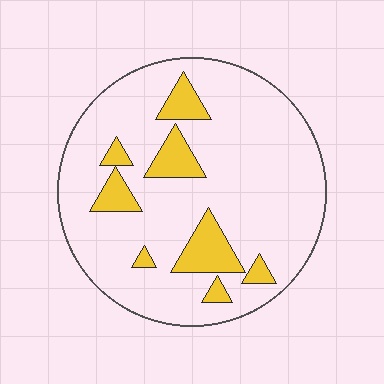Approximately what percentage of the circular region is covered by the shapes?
Approximately 15%.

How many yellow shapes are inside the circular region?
8.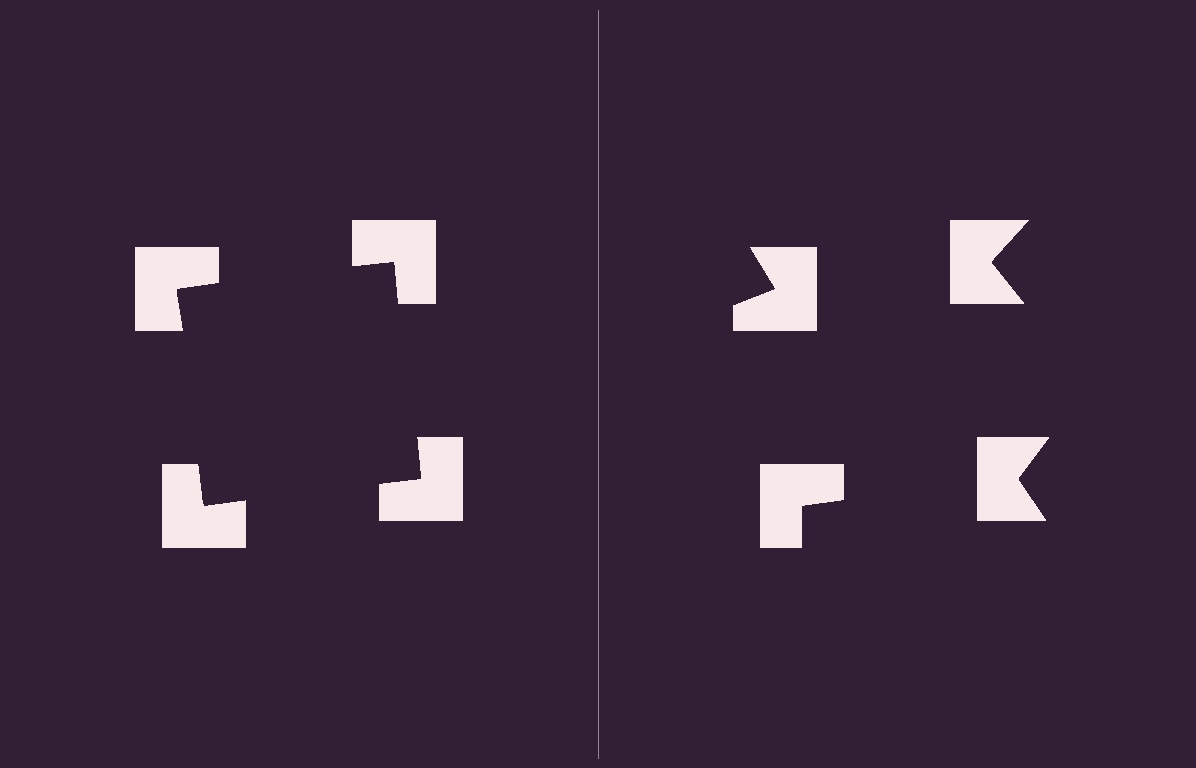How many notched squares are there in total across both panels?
8 — 4 on each side.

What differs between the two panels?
The notched squares are positioned identically on both sides; only the wedge orientations differ. On the left they align to a square; on the right they are misaligned.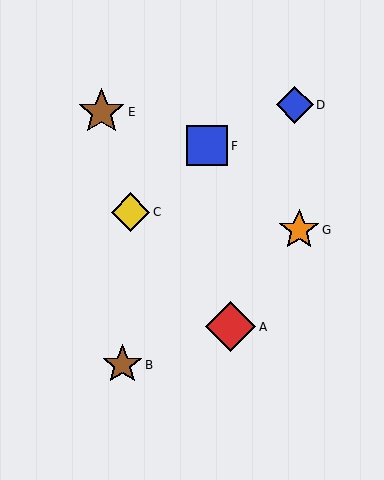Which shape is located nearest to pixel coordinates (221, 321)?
The red diamond (labeled A) at (231, 327) is nearest to that location.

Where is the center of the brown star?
The center of the brown star is at (122, 365).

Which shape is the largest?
The red diamond (labeled A) is the largest.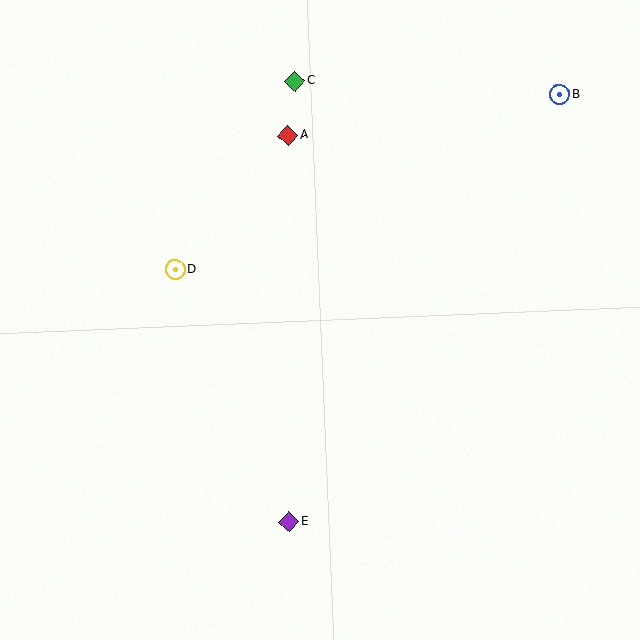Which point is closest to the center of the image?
Point D at (175, 270) is closest to the center.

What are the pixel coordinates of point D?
Point D is at (175, 270).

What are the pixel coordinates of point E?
Point E is at (289, 521).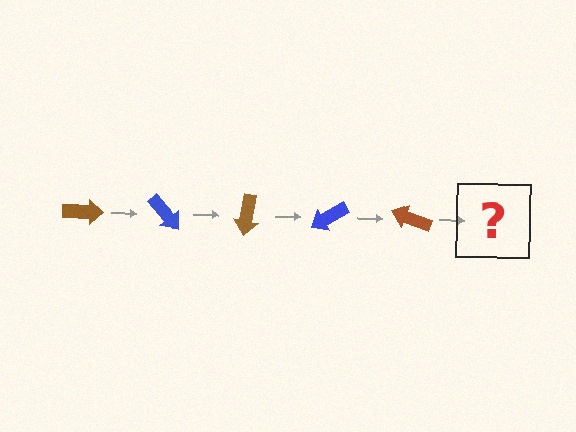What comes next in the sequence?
The next element should be a blue arrow, rotated 250 degrees from the start.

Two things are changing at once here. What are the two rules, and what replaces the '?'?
The two rules are that it rotates 50 degrees each step and the color cycles through brown and blue. The '?' should be a blue arrow, rotated 250 degrees from the start.